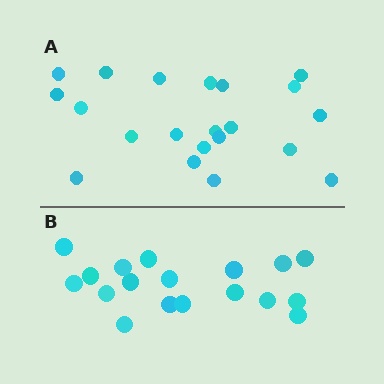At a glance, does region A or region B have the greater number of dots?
Region A (the top region) has more dots.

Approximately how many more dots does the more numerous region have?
Region A has just a few more — roughly 2 or 3 more dots than region B.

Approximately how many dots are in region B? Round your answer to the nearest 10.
About 20 dots. (The exact count is 18, which rounds to 20.)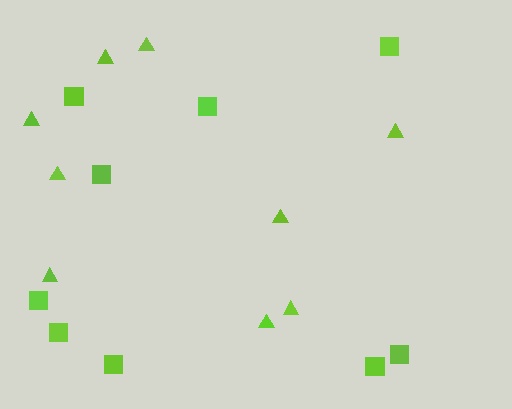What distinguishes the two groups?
There are 2 groups: one group of triangles (9) and one group of squares (9).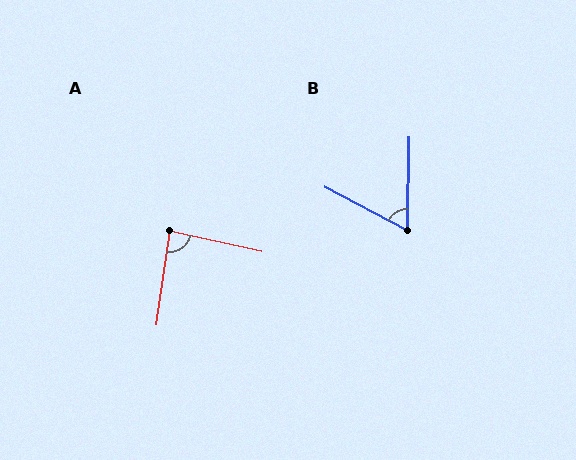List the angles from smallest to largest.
B (63°), A (86°).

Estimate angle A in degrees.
Approximately 86 degrees.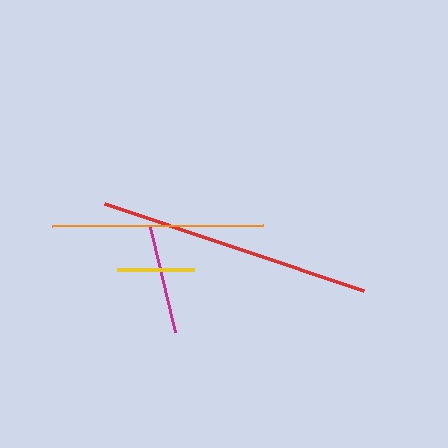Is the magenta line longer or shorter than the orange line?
The orange line is longer than the magenta line.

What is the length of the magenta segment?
The magenta segment is approximately 108 pixels long.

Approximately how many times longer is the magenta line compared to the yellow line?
The magenta line is approximately 1.4 times the length of the yellow line.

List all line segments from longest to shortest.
From longest to shortest: red, orange, magenta, yellow.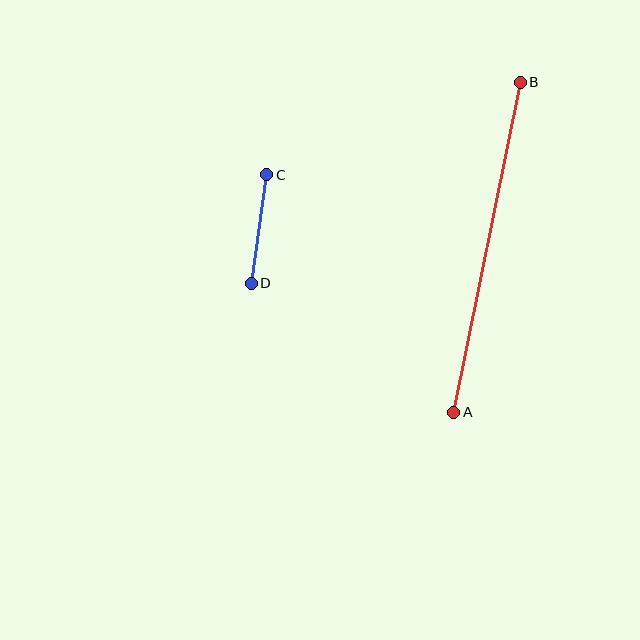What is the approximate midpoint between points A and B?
The midpoint is at approximately (487, 247) pixels.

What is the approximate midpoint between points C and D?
The midpoint is at approximately (259, 229) pixels.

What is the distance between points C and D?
The distance is approximately 110 pixels.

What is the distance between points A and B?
The distance is approximately 337 pixels.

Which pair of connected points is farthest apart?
Points A and B are farthest apart.